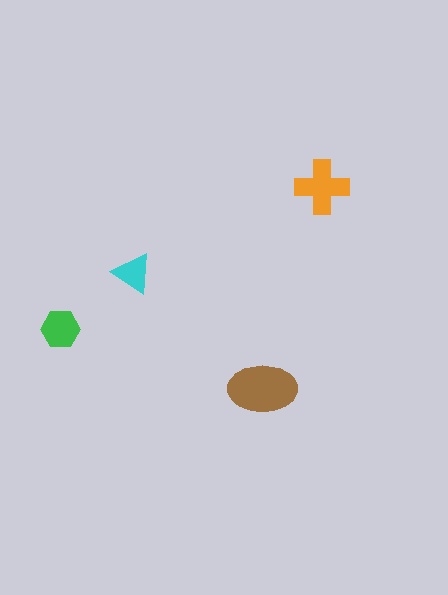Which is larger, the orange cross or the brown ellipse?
The brown ellipse.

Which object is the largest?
The brown ellipse.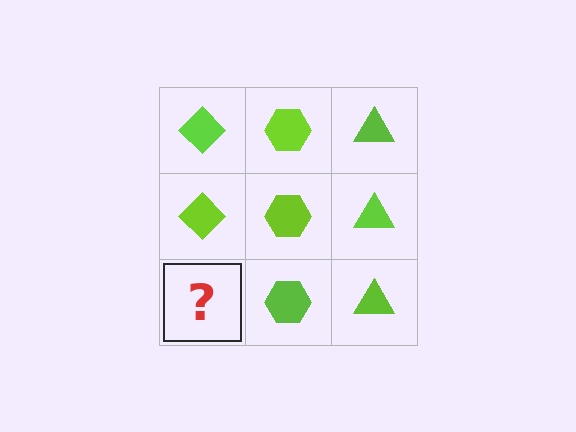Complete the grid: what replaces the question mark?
The question mark should be replaced with a lime diamond.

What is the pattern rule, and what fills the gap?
The rule is that each column has a consistent shape. The gap should be filled with a lime diamond.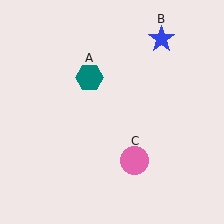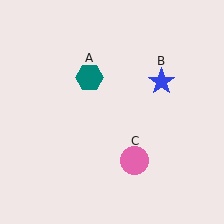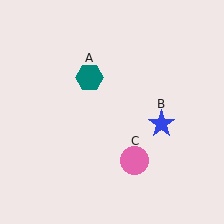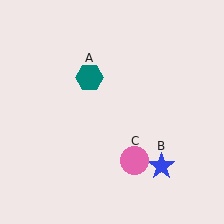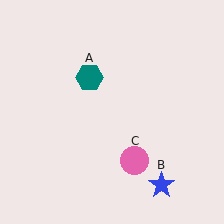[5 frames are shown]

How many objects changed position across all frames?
1 object changed position: blue star (object B).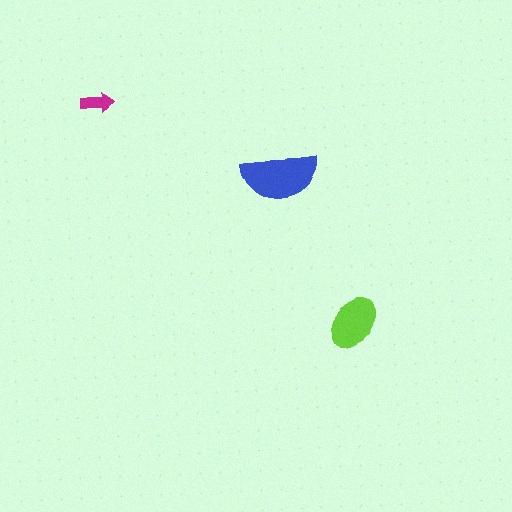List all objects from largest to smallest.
The blue semicircle, the lime ellipse, the magenta arrow.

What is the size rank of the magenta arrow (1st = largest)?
3rd.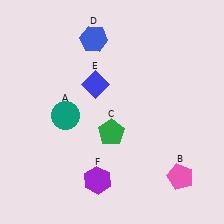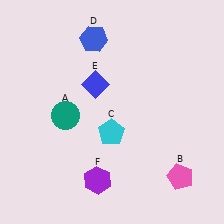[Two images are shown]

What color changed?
The pentagon (C) changed from green in Image 1 to cyan in Image 2.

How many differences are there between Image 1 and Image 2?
There is 1 difference between the two images.